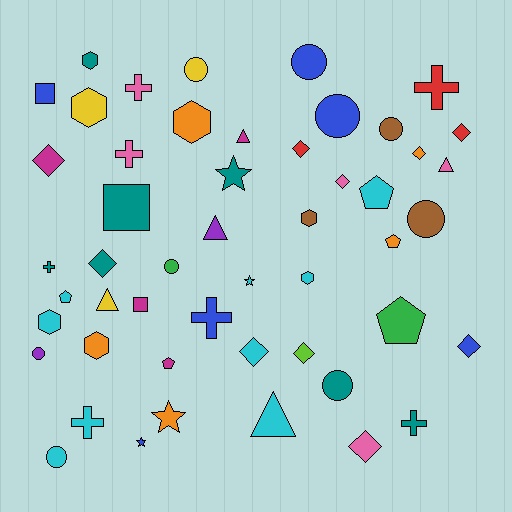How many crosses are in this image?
There are 7 crosses.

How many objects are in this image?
There are 50 objects.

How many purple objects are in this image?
There are 2 purple objects.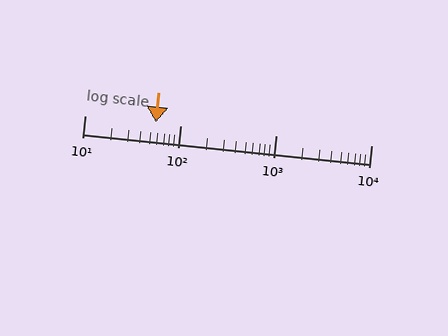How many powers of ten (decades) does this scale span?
The scale spans 3 decades, from 10 to 10000.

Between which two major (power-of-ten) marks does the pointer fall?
The pointer is between 10 and 100.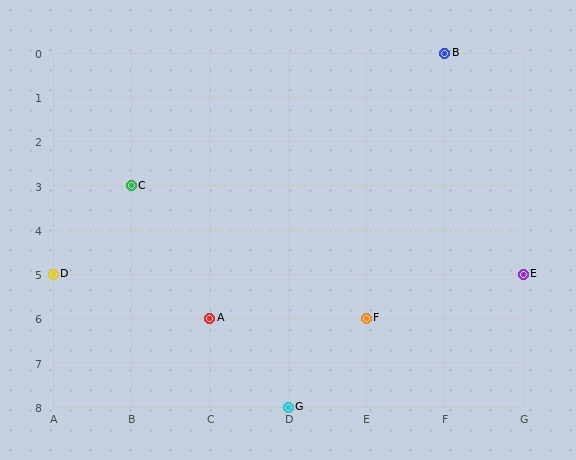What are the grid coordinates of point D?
Point D is at grid coordinates (A, 5).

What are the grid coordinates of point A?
Point A is at grid coordinates (C, 6).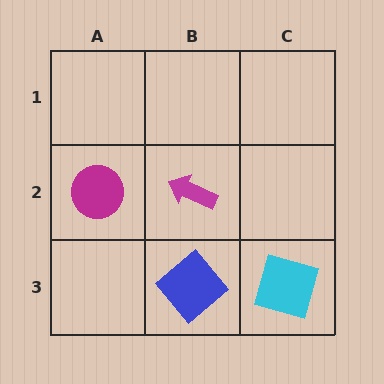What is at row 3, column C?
A cyan square.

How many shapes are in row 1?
0 shapes.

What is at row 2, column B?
A magenta arrow.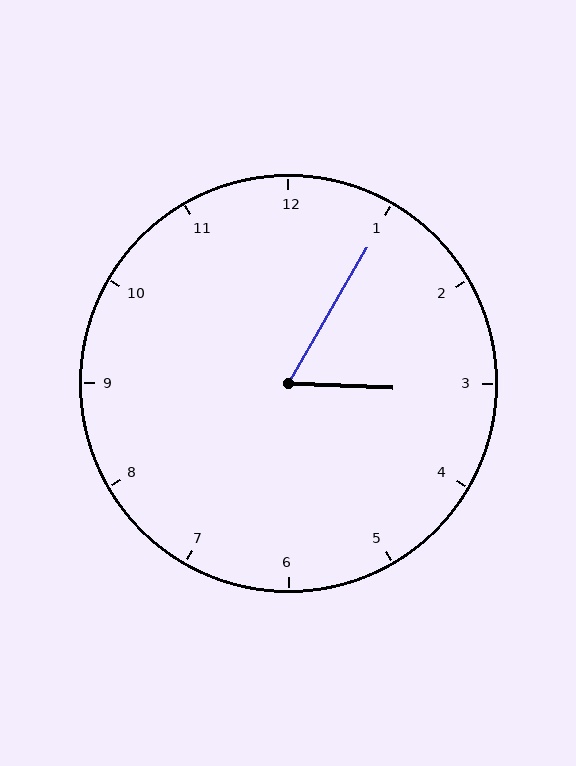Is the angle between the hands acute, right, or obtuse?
It is acute.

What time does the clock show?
3:05.